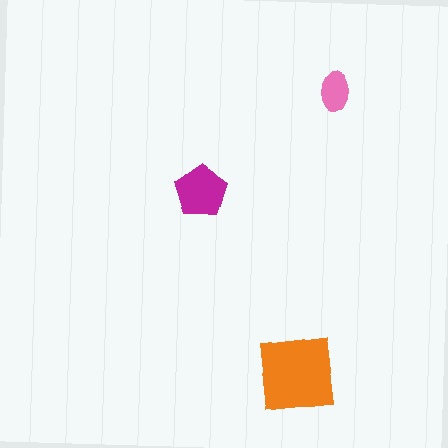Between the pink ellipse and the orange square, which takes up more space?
The orange square.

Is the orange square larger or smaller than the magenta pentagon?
Larger.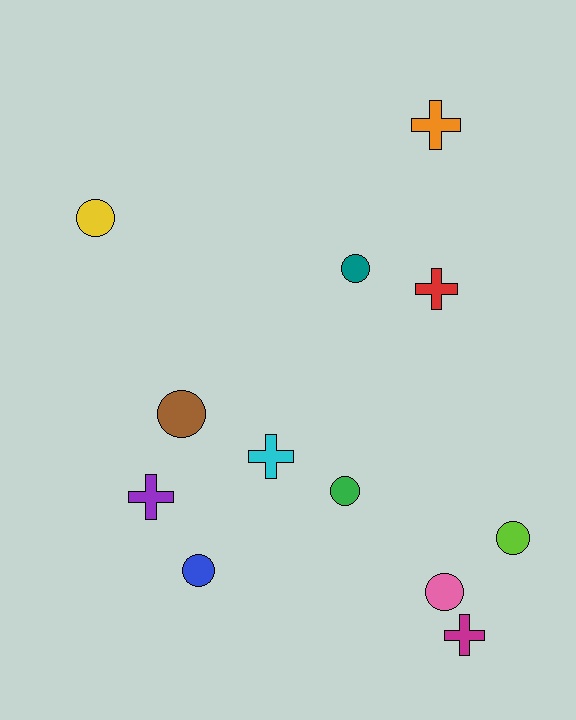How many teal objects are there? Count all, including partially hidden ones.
There is 1 teal object.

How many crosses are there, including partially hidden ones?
There are 5 crosses.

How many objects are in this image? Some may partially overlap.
There are 12 objects.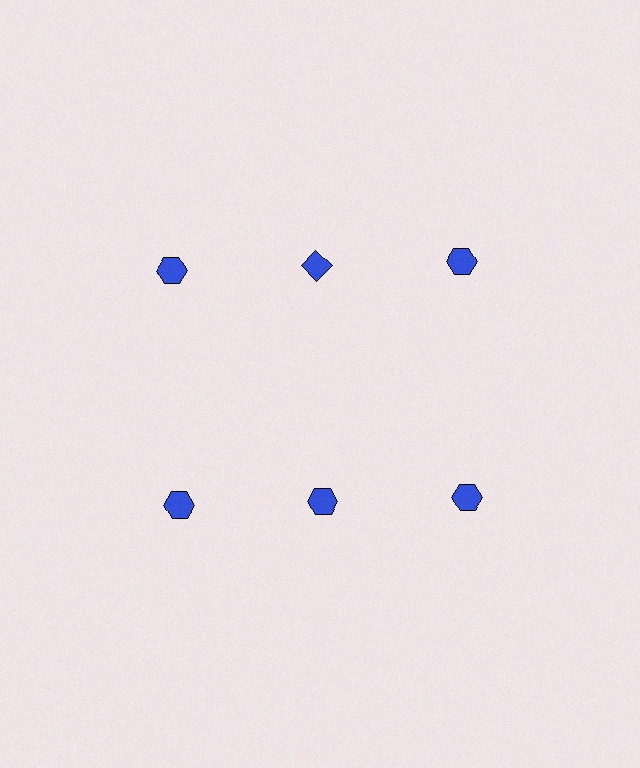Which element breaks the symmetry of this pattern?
The blue diamond in the top row, second from left column breaks the symmetry. All other shapes are blue hexagons.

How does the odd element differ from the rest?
It has a different shape: diamond instead of hexagon.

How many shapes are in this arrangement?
There are 6 shapes arranged in a grid pattern.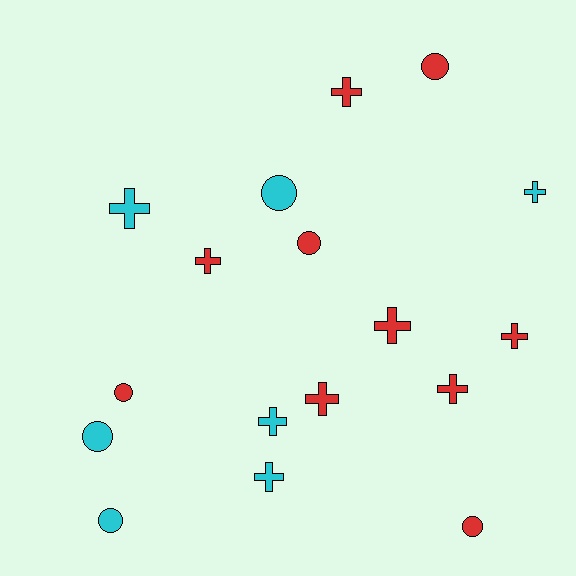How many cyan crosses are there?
There are 4 cyan crosses.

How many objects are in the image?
There are 17 objects.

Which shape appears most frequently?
Cross, with 10 objects.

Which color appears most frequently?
Red, with 10 objects.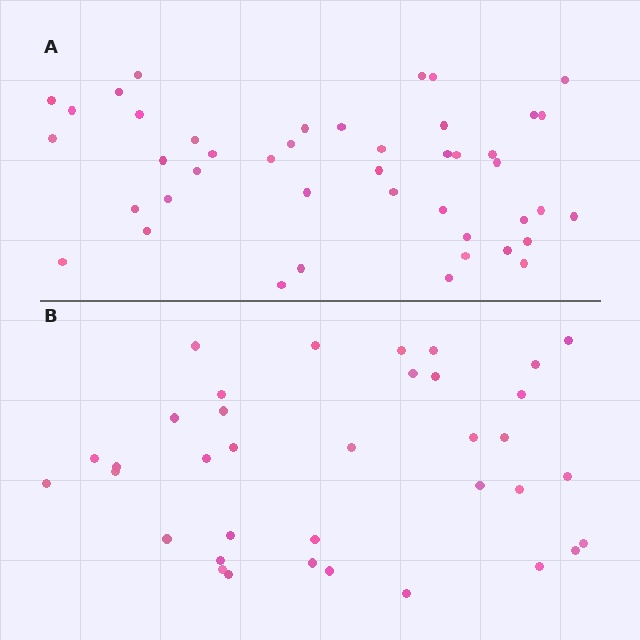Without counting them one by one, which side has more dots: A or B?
Region A (the top region) has more dots.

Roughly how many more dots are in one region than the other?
Region A has roughly 8 or so more dots than region B.